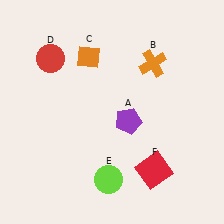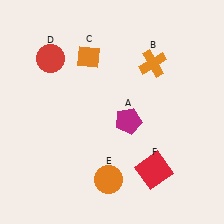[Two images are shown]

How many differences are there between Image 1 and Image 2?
There are 2 differences between the two images.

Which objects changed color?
A changed from purple to magenta. E changed from lime to orange.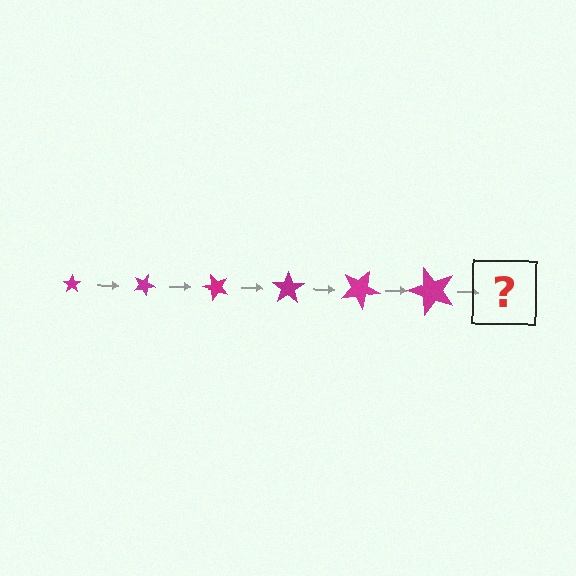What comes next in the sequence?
The next element should be a star, larger than the previous one and rotated 150 degrees from the start.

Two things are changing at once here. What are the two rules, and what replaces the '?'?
The two rules are that the star grows larger each step and it rotates 25 degrees each step. The '?' should be a star, larger than the previous one and rotated 150 degrees from the start.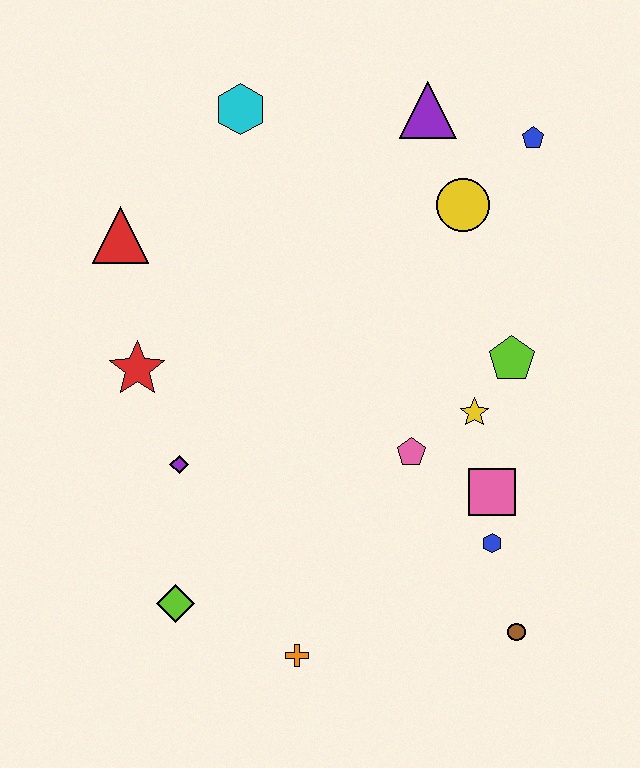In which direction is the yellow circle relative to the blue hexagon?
The yellow circle is above the blue hexagon.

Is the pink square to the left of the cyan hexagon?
No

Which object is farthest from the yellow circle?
The lime diamond is farthest from the yellow circle.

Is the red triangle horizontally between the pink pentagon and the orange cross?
No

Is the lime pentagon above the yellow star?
Yes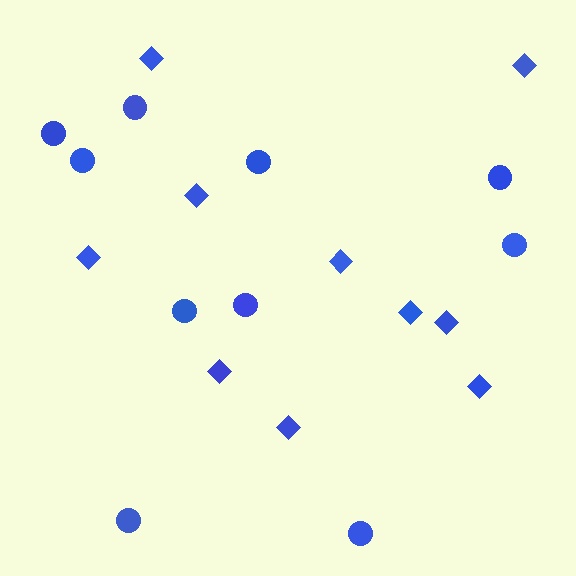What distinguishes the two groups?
There are 2 groups: one group of circles (10) and one group of diamonds (10).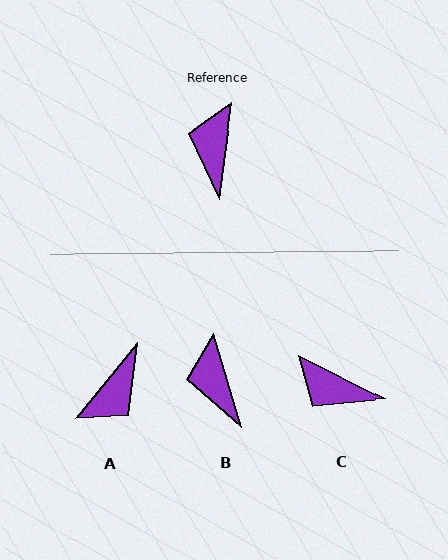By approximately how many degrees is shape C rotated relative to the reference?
Approximately 70 degrees counter-clockwise.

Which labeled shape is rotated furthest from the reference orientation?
A, about 148 degrees away.